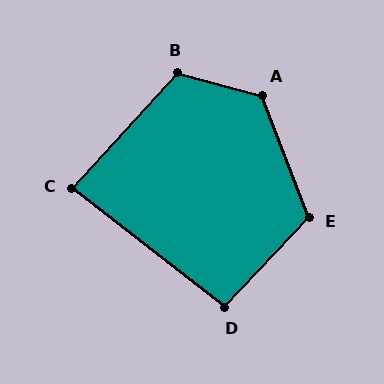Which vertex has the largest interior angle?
A, at approximately 125 degrees.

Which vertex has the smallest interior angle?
C, at approximately 86 degrees.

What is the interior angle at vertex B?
Approximately 118 degrees (obtuse).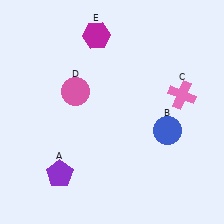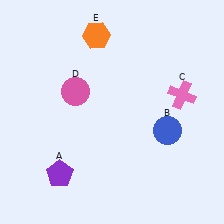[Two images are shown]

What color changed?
The hexagon (E) changed from magenta in Image 1 to orange in Image 2.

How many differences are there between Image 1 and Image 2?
There is 1 difference between the two images.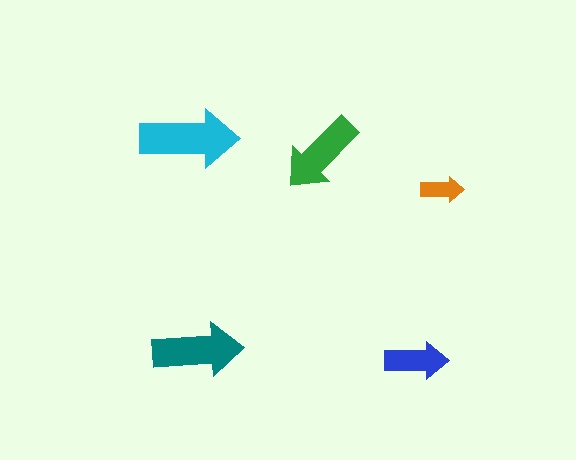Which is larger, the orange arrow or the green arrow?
The green one.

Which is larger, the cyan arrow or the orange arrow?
The cyan one.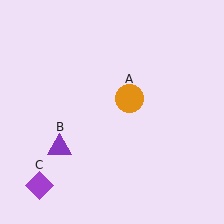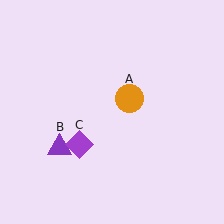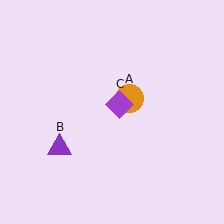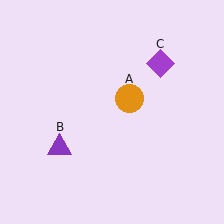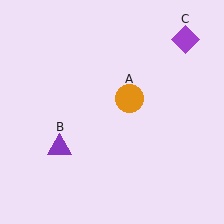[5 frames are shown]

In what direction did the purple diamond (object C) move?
The purple diamond (object C) moved up and to the right.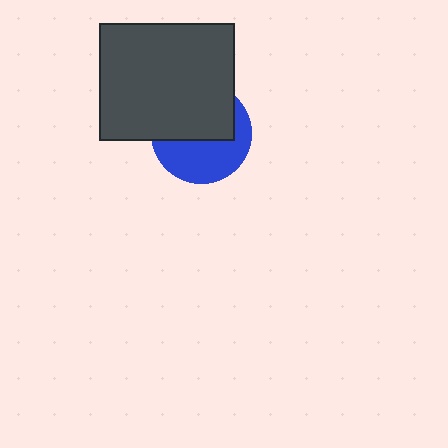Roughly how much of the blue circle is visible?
About half of it is visible (roughly 47%).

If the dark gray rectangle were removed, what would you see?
You would see the complete blue circle.